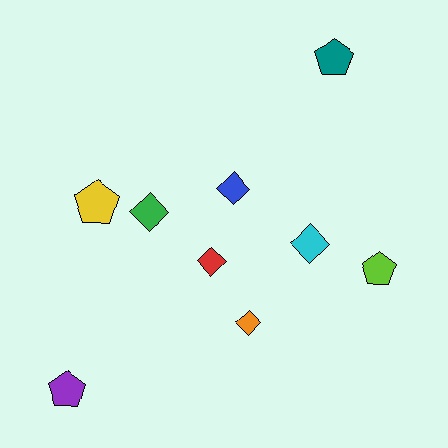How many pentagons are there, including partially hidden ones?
There are 4 pentagons.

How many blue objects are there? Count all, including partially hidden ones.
There is 1 blue object.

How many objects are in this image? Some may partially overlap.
There are 9 objects.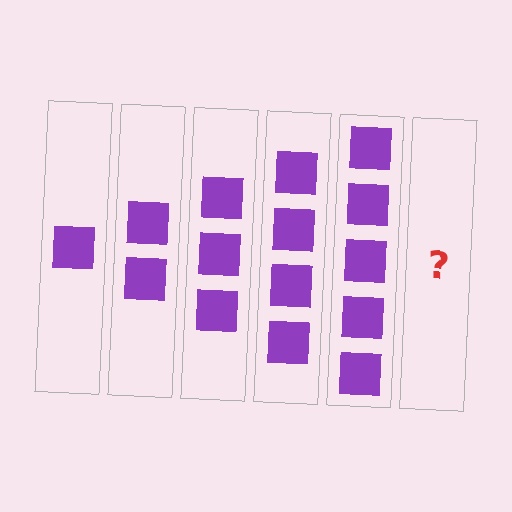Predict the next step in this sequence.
The next step is 6 squares.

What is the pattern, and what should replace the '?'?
The pattern is that each step adds one more square. The '?' should be 6 squares.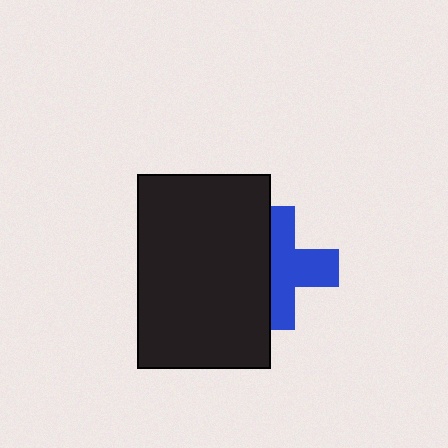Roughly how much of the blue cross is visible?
About half of it is visible (roughly 58%).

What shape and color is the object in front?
The object in front is a black rectangle.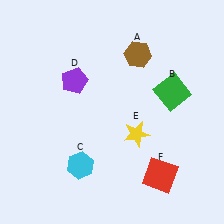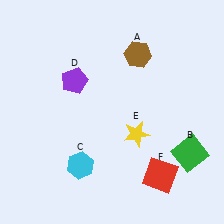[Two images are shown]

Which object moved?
The green square (B) moved down.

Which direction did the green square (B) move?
The green square (B) moved down.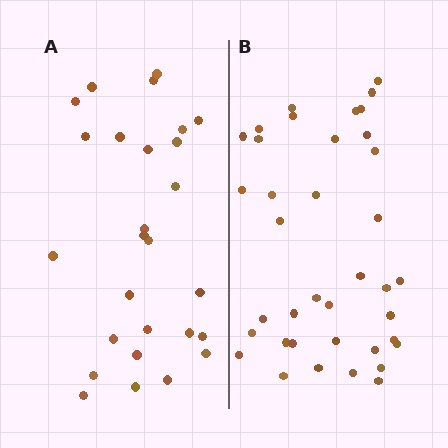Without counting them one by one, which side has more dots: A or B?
Region B (the right region) has more dots.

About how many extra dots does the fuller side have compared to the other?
Region B has roughly 12 or so more dots than region A.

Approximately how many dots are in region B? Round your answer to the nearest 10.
About 40 dots. (The exact count is 38, which rounds to 40.)